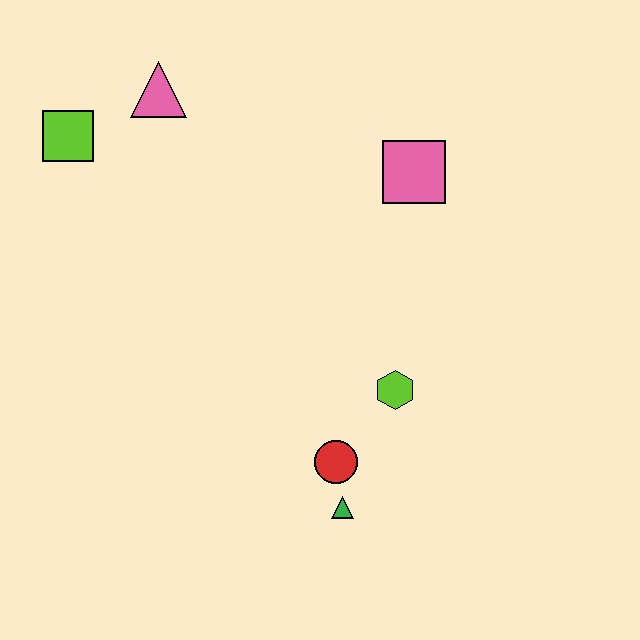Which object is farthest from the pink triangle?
The green triangle is farthest from the pink triangle.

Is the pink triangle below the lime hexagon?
No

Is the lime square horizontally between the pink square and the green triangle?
No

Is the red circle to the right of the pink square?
No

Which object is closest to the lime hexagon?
The red circle is closest to the lime hexagon.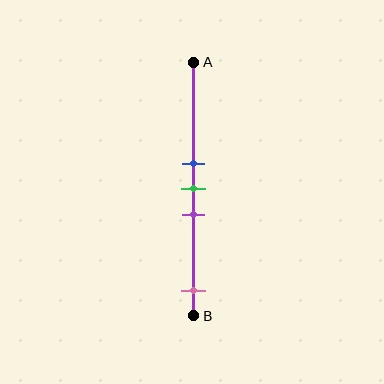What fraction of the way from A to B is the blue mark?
The blue mark is approximately 40% (0.4) of the way from A to B.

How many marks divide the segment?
There are 4 marks dividing the segment.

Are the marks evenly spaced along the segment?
No, the marks are not evenly spaced.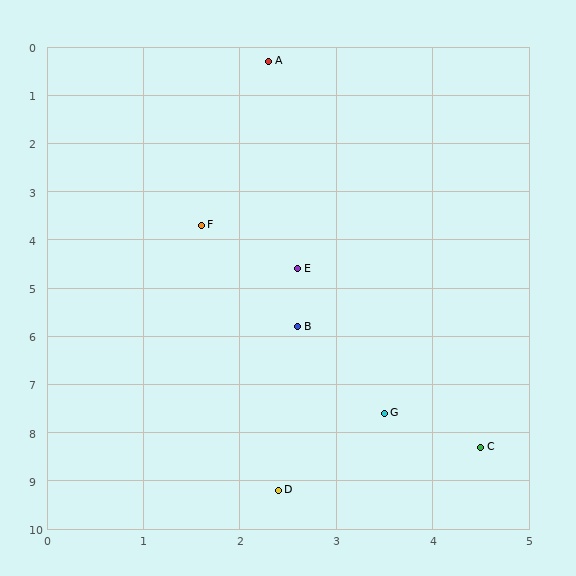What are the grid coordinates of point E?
Point E is at approximately (2.6, 4.6).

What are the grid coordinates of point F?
Point F is at approximately (1.6, 3.7).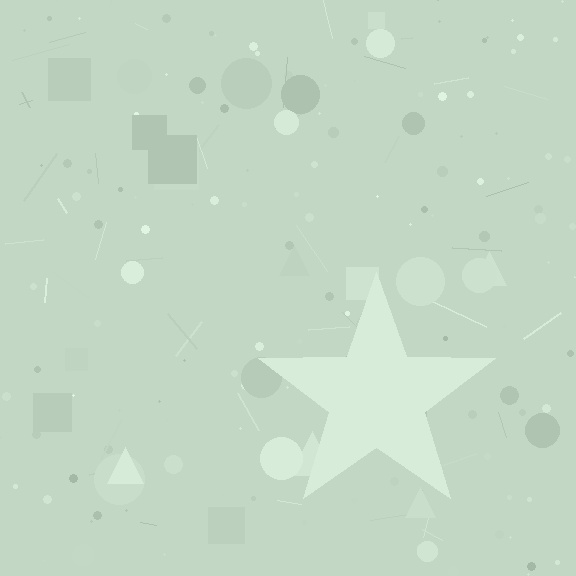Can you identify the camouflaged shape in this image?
The camouflaged shape is a star.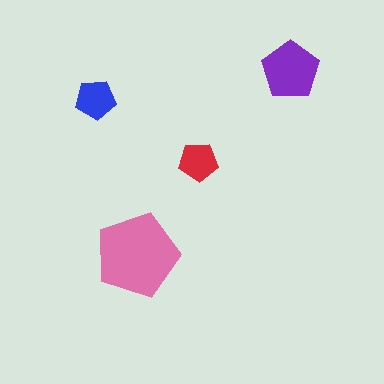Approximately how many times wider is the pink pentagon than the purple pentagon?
About 1.5 times wider.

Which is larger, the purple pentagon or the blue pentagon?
The purple one.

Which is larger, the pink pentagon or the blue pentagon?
The pink one.